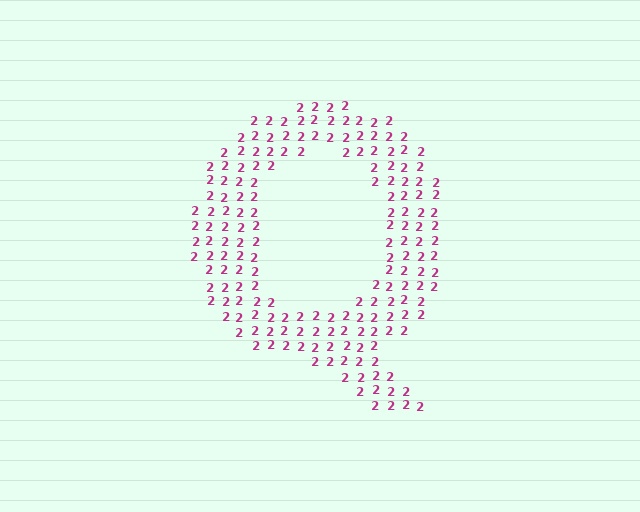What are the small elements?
The small elements are digit 2's.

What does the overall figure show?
The overall figure shows the letter Q.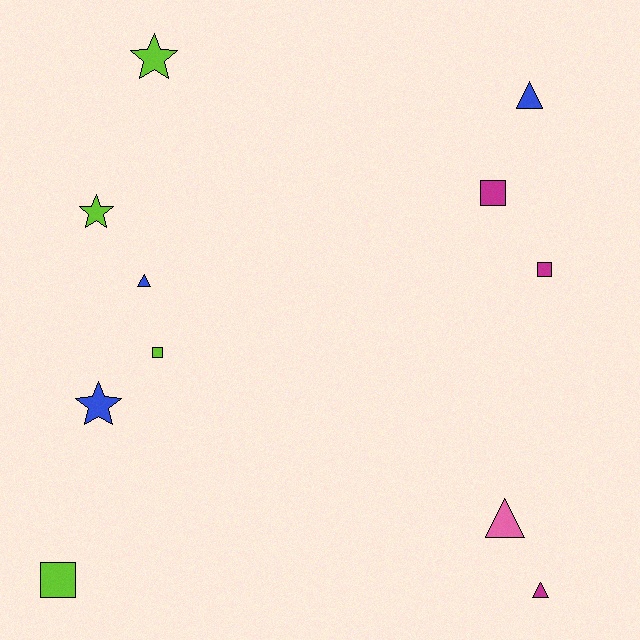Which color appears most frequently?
Lime, with 4 objects.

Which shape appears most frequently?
Triangle, with 4 objects.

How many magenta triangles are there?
There is 1 magenta triangle.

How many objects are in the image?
There are 11 objects.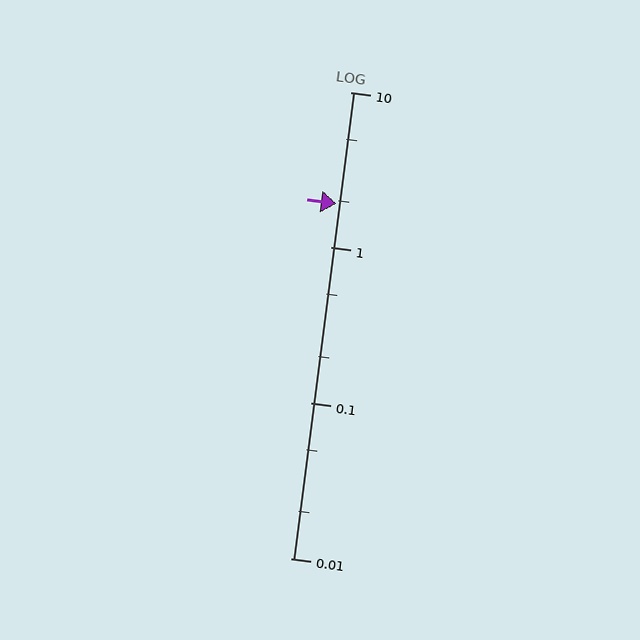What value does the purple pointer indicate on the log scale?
The pointer indicates approximately 1.9.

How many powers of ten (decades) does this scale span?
The scale spans 3 decades, from 0.01 to 10.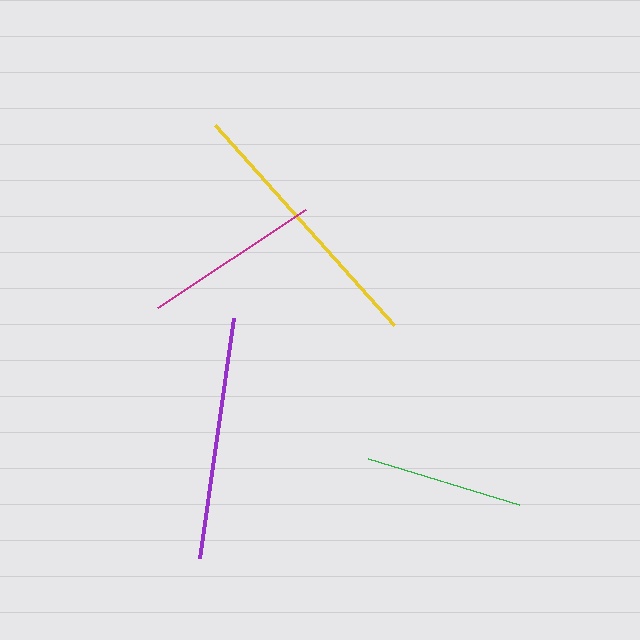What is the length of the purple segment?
The purple segment is approximately 242 pixels long.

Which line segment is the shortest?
The green line is the shortest at approximately 157 pixels.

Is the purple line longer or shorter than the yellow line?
The yellow line is longer than the purple line.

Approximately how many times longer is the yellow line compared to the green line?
The yellow line is approximately 1.7 times the length of the green line.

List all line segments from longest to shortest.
From longest to shortest: yellow, purple, magenta, green.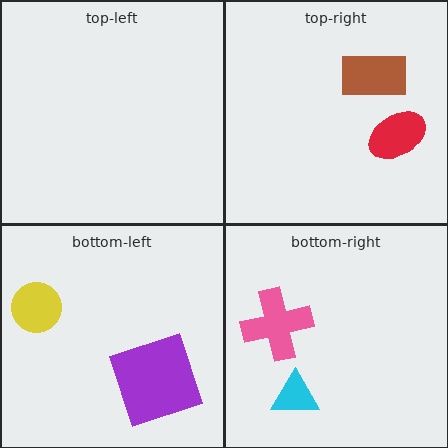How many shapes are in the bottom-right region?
2.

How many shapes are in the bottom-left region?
2.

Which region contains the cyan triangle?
The bottom-right region.